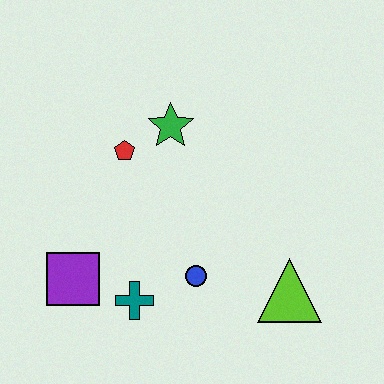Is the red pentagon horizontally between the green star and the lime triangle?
No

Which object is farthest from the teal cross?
The green star is farthest from the teal cross.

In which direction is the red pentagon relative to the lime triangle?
The red pentagon is to the left of the lime triangle.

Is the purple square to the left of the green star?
Yes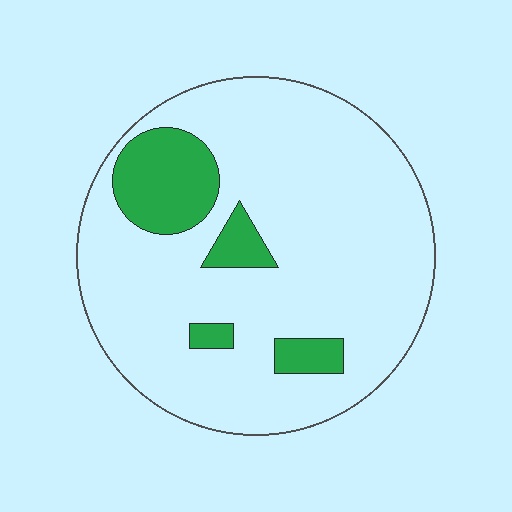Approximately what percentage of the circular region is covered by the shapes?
Approximately 15%.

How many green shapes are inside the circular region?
4.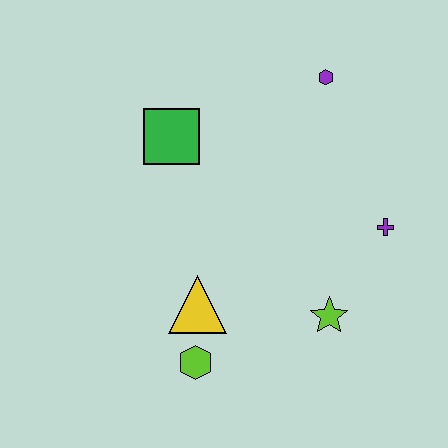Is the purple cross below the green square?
Yes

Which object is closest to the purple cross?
The lime star is closest to the purple cross.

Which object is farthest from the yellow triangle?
The purple hexagon is farthest from the yellow triangle.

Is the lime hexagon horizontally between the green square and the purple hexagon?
Yes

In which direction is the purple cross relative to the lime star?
The purple cross is above the lime star.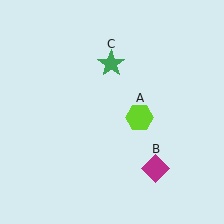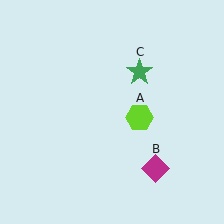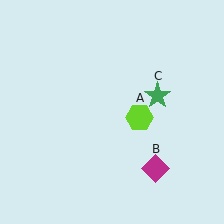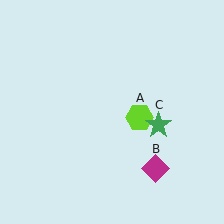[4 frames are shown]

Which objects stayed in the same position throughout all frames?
Lime hexagon (object A) and magenta diamond (object B) remained stationary.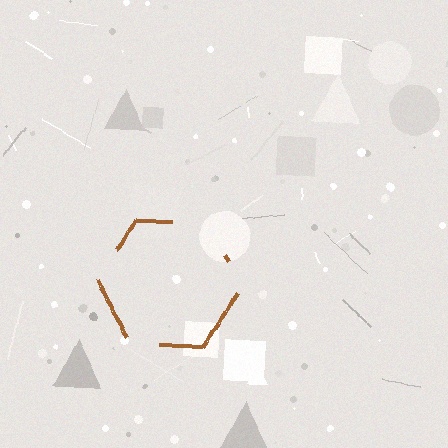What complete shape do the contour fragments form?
The contour fragments form a hexagon.